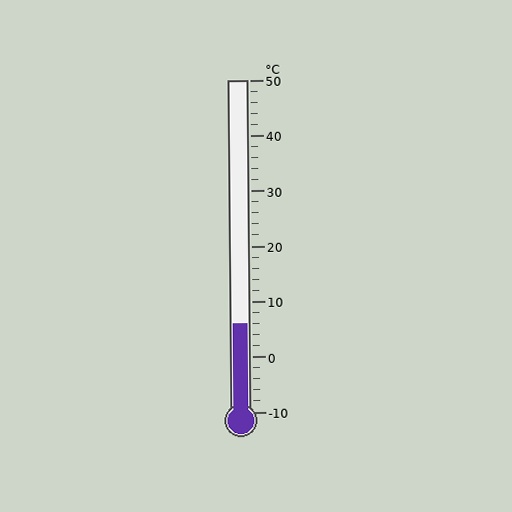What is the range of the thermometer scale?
The thermometer scale ranges from -10°C to 50°C.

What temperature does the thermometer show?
The thermometer shows approximately 6°C.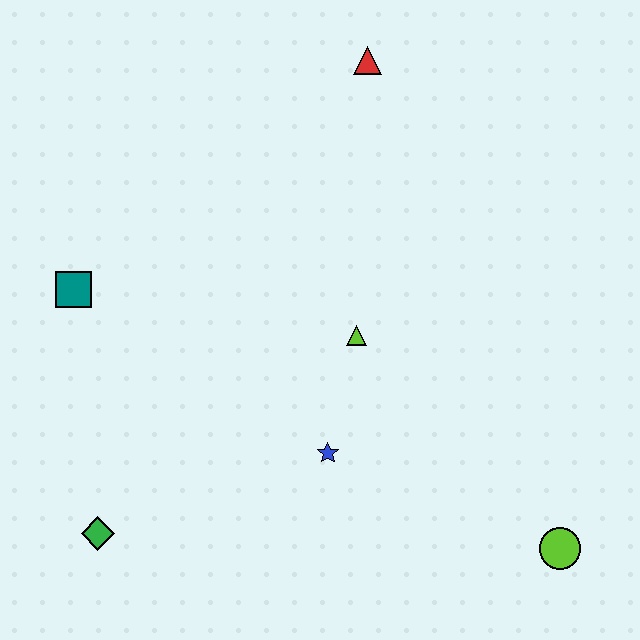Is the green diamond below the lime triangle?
Yes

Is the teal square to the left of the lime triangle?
Yes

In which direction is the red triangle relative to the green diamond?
The red triangle is above the green diamond.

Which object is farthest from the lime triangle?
The green diamond is farthest from the lime triangle.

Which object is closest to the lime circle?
The blue star is closest to the lime circle.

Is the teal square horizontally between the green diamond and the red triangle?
No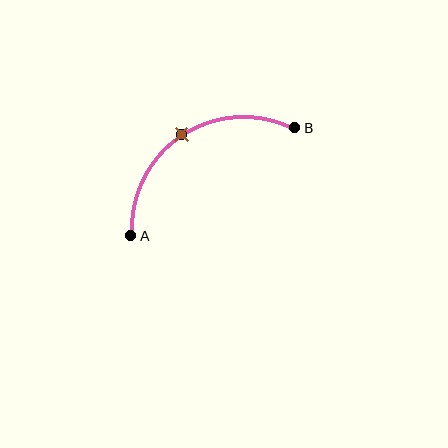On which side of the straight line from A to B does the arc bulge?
The arc bulges above the straight line connecting A and B.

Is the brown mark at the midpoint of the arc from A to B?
Yes. The brown mark lies on the arc at equal arc-length from both A and B — it is the arc midpoint.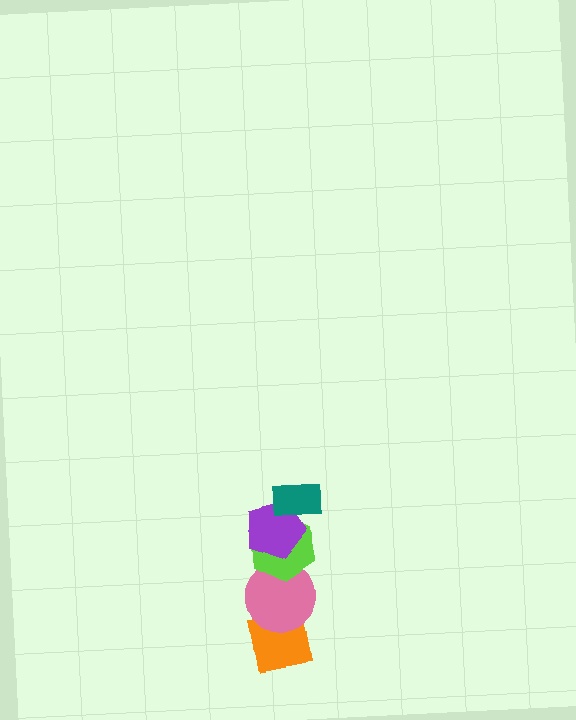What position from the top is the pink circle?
The pink circle is 4th from the top.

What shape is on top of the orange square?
The pink circle is on top of the orange square.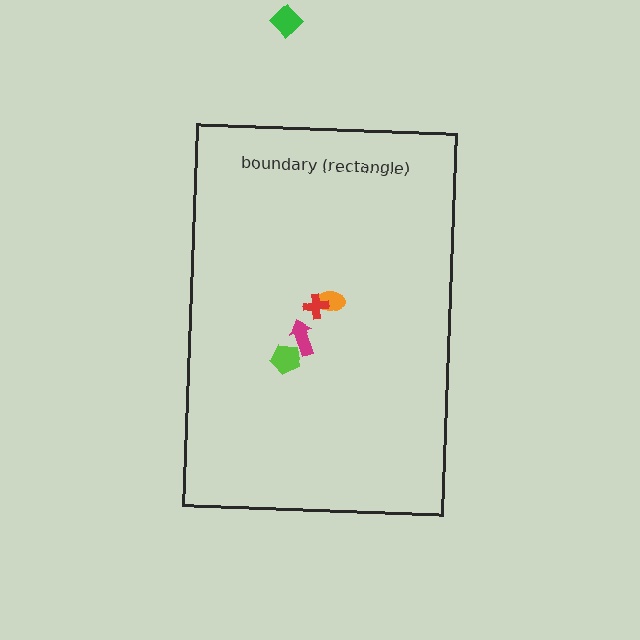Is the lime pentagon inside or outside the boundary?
Inside.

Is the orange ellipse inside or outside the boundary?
Inside.